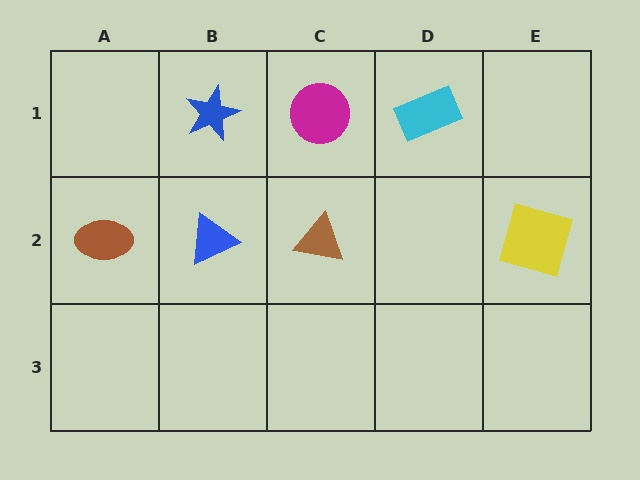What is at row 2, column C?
A brown triangle.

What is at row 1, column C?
A magenta circle.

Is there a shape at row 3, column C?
No, that cell is empty.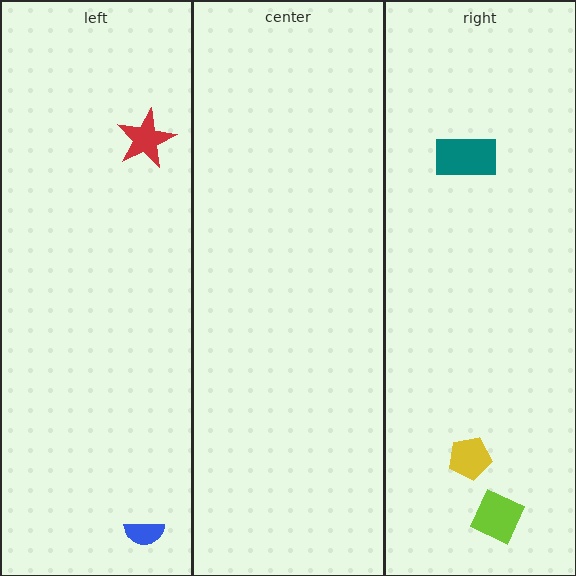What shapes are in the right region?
The teal rectangle, the lime square, the yellow pentagon.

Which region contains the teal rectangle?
The right region.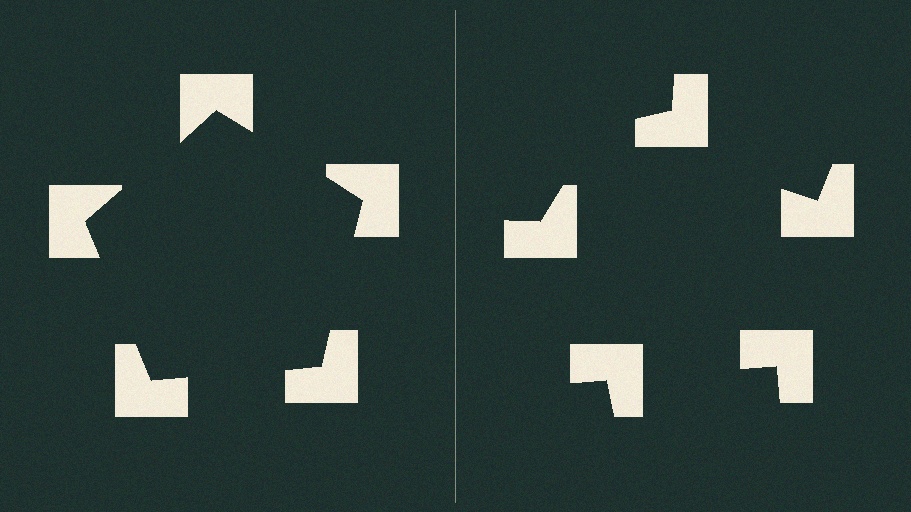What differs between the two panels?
The notched squares are positioned identically on both sides; only the wedge orientations differ. On the left they align to a pentagon; on the right they are misaligned.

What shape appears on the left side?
An illusory pentagon.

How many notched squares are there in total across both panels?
10 — 5 on each side.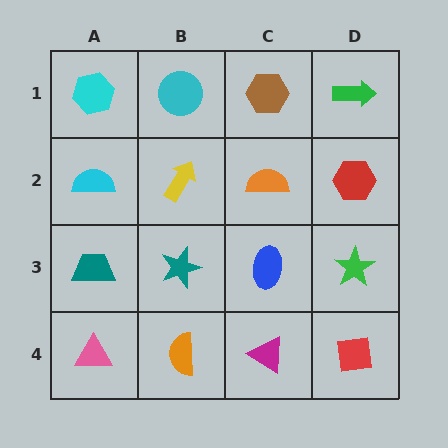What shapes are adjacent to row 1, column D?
A red hexagon (row 2, column D), a brown hexagon (row 1, column C).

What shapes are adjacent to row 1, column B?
A yellow arrow (row 2, column B), a cyan hexagon (row 1, column A), a brown hexagon (row 1, column C).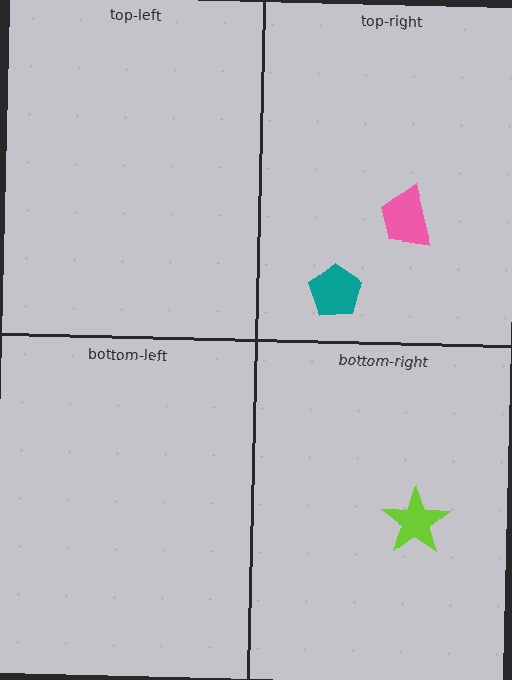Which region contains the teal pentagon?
The top-right region.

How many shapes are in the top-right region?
2.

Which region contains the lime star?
The bottom-right region.